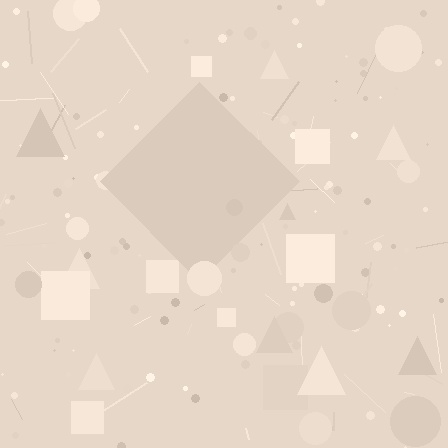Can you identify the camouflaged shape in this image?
The camouflaged shape is a diamond.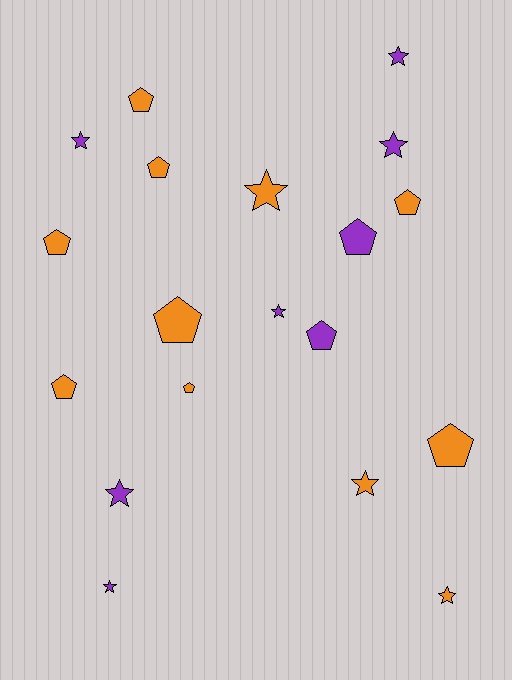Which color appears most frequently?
Orange, with 11 objects.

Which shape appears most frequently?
Pentagon, with 10 objects.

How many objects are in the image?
There are 19 objects.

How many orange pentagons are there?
There are 8 orange pentagons.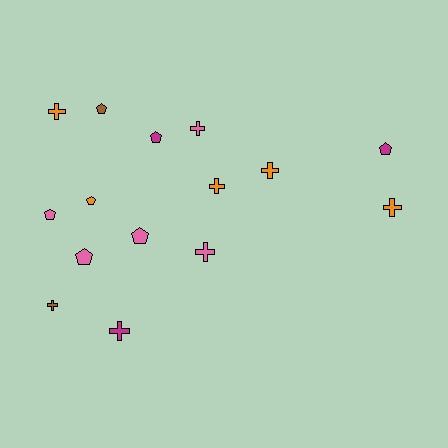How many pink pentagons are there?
There are 3 pink pentagons.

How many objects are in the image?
There are 15 objects.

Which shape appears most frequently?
Cross, with 8 objects.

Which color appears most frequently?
Orange, with 5 objects.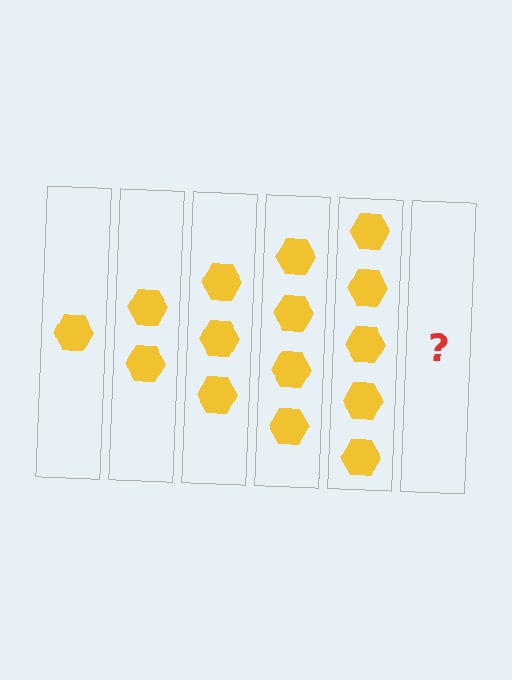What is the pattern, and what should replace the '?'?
The pattern is that each step adds one more hexagon. The '?' should be 6 hexagons.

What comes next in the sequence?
The next element should be 6 hexagons.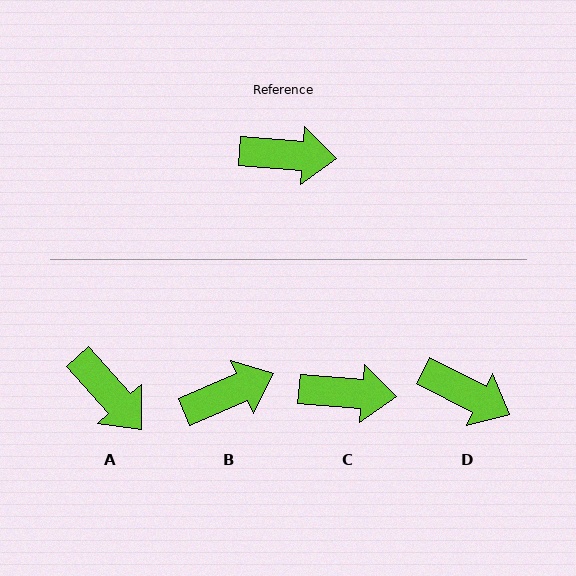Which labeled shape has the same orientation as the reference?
C.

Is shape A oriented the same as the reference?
No, it is off by about 44 degrees.